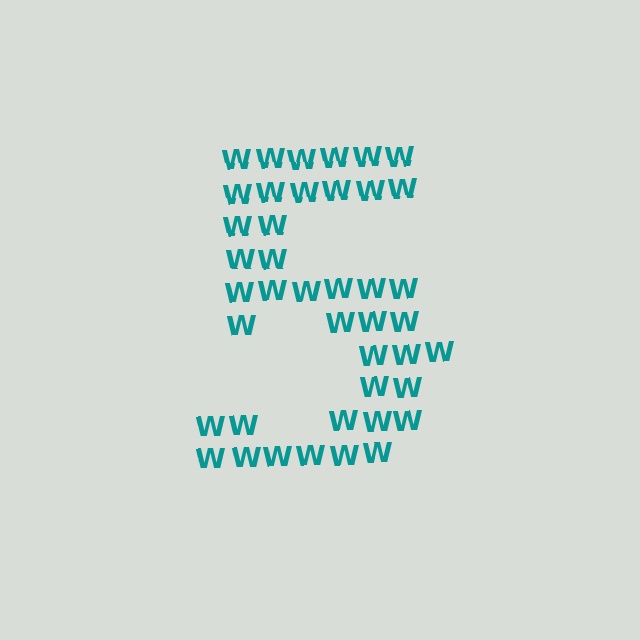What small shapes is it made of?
It is made of small letter W's.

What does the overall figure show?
The overall figure shows the digit 5.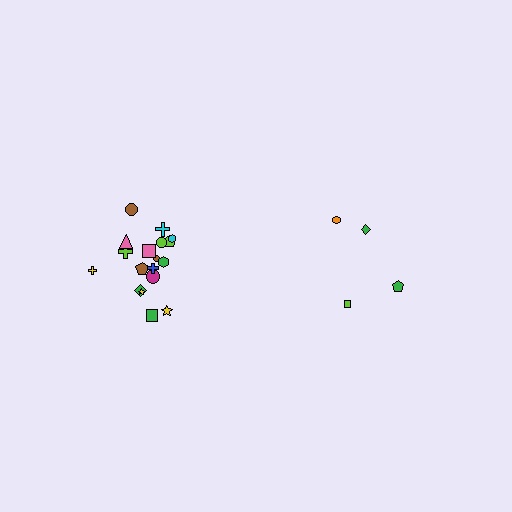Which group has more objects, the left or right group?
The left group.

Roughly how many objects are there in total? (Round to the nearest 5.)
Roughly 20 objects in total.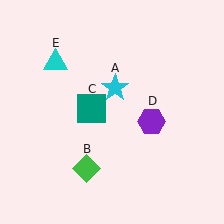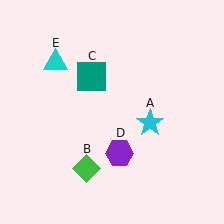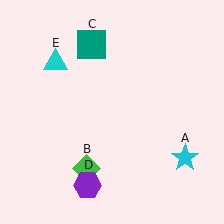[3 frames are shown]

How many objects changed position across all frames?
3 objects changed position: cyan star (object A), teal square (object C), purple hexagon (object D).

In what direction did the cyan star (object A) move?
The cyan star (object A) moved down and to the right.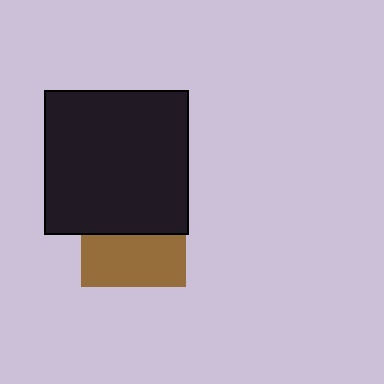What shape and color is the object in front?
The object in front is a black square.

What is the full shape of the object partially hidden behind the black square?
The partially hidden object is a brown square.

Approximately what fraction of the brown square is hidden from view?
Roughly 51% of the brown square is hidden behind the black square.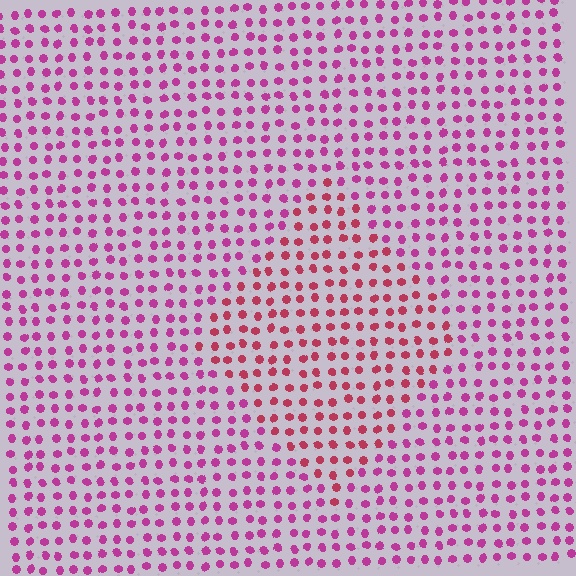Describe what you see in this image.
The image is filled with small magenta elements in a uniform arrangement. A diamond-shaped region is visible where the elements are tinted to a slightly different hue, forming a subtle color boundary.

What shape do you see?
I see a diamond.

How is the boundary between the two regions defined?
The boundary is defined purely by a slight shift in hue (about 30 degrees). Spacing, size, and orientation are identical on both sides.